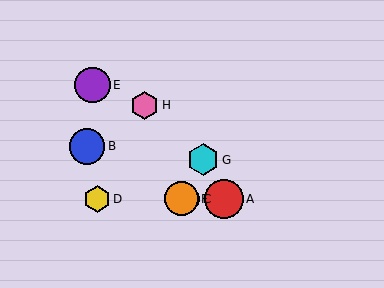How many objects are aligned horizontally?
4 objects (A, C, D, F) are aligned horizontally.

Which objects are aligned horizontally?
Objects A, C, D, F are aligned horizontally.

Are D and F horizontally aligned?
Yes, both are at y≈199.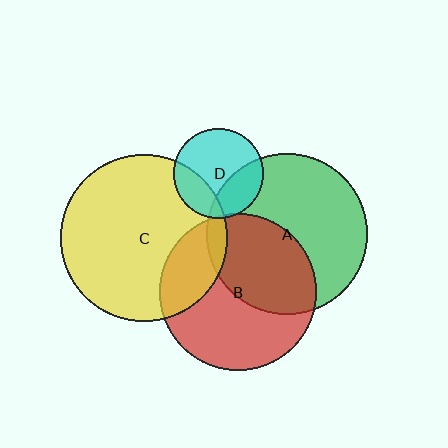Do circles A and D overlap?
Yes.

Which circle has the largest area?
Circle C (yellow).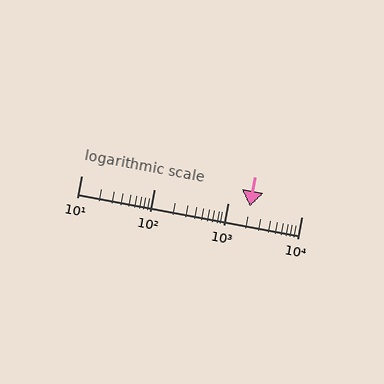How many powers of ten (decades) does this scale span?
The scale spans 3 decades, from 10 to 10000.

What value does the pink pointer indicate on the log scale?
The pointer indicates approximately 2000.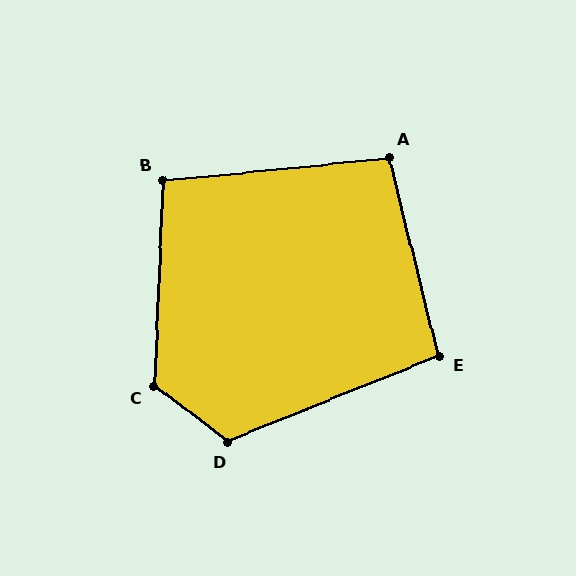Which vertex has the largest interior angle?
C, at approximately 125 degrees.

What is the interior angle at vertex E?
Approximately 98 degrees (obtuse).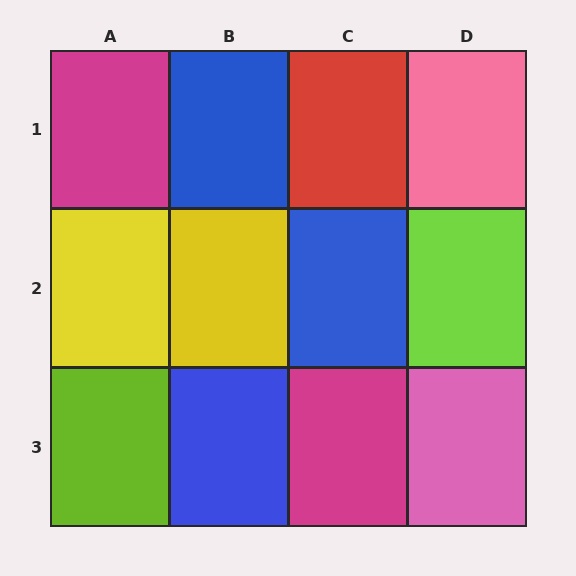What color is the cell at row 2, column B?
Yellow.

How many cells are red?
1 cell is red.